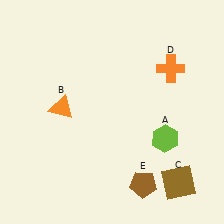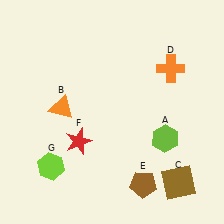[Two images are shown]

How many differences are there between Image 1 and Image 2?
There are 2 differences between the two images.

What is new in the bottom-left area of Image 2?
A red star (F) was added in the bottom-left area of Image 2.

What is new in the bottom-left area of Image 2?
A lime hexagon (G) was added in the bottom-left area of Image 2.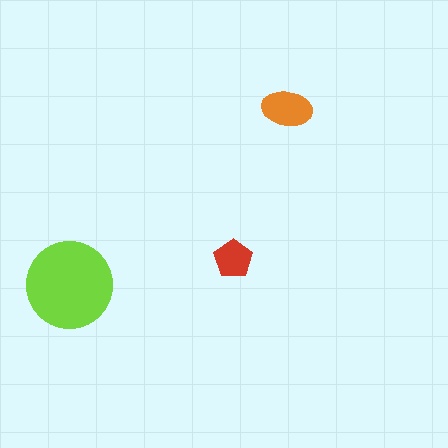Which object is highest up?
The orange ellipse is topmost.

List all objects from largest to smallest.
The lime circle, the orange ellipse, the red pentagon.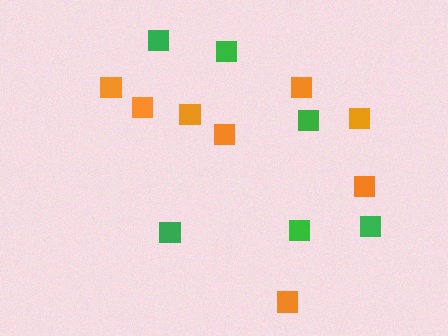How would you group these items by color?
There are 2 groups: one group of green squares (6) and one group of orange squares (8).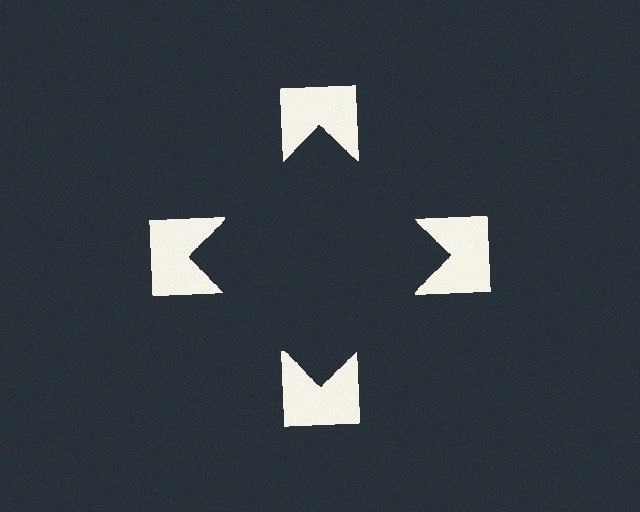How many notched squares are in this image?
There are 4 — one at each vertex of the illusory square.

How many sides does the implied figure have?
4 sides.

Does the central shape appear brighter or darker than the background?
It typically appears slightly darker than the background, even though no actual brightness change is drawn.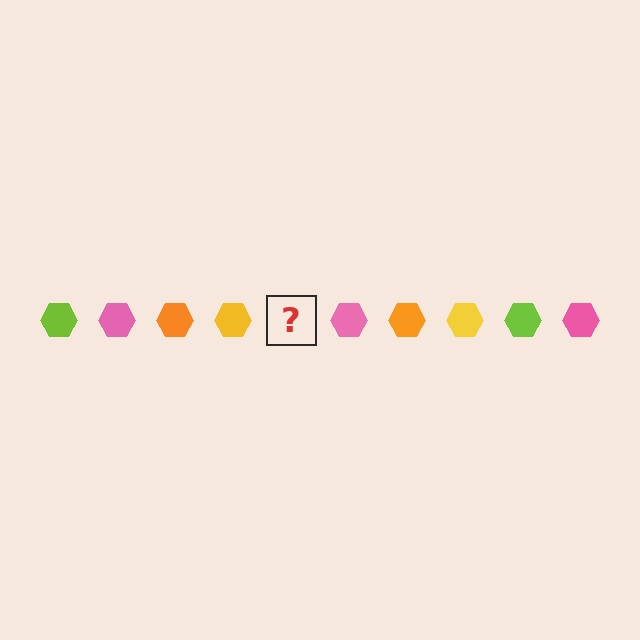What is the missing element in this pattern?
The missing element is a lime hexagon.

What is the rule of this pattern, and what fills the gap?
The rule is that the pattern cycles through lime, pink, orange, yellow hexagons. The gap should be filled with a lime hexagon.